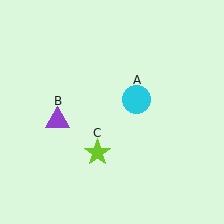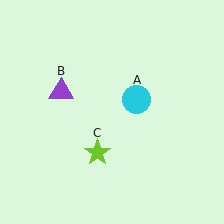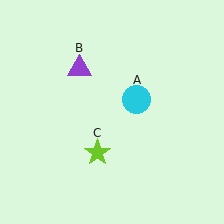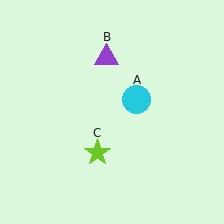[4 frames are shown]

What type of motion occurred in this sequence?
The purple triangle (object B) rotated clockwise around the center of the scene.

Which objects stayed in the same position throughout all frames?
Cyan circle (object A) and lime star (object C) remained stationary.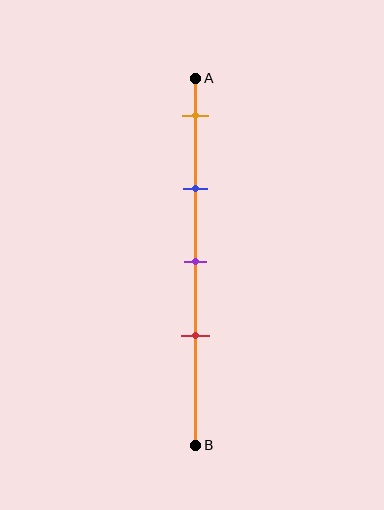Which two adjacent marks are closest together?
The purple and red marks are the closest adjacent pair.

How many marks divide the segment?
There are 4 marks dividing the segment.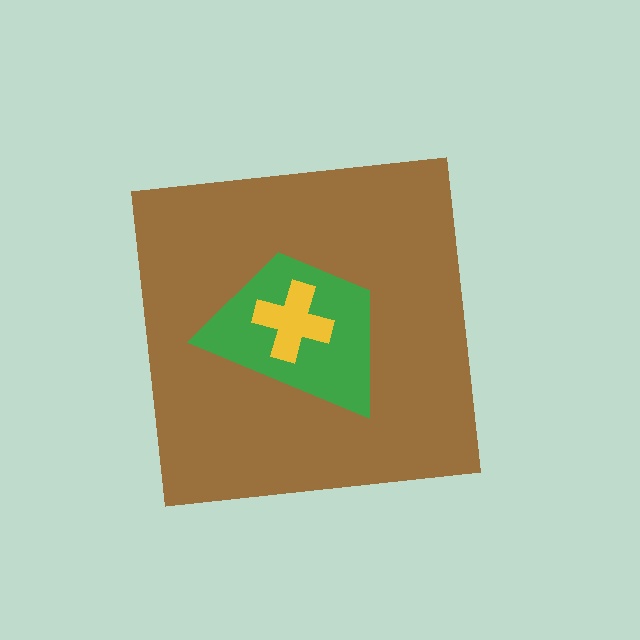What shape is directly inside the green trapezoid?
The yellow cross.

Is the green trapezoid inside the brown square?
Yes.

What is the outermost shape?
The brown square.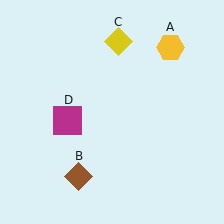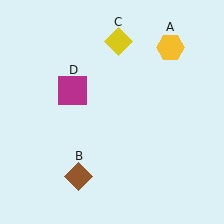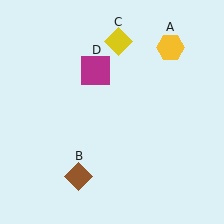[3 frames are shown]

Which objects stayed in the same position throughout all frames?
Yellow hexagon (object A) and brown diamond (object B) and yellow diamond (object C) remained stationary.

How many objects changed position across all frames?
1 object changed position: magenta square (object D).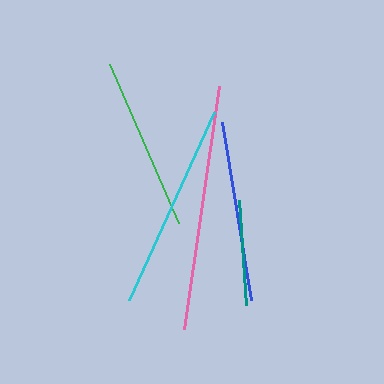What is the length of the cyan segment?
The cyan segment is approximately 206 pixels long.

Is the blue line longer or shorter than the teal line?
The blue line is longer than the teal line.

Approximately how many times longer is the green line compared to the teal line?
The green line is approximately 1.6 times the length of the teal line.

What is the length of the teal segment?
The teal segment is approximately 105 pixels long.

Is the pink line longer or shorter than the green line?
The pink line is longer than the green line.